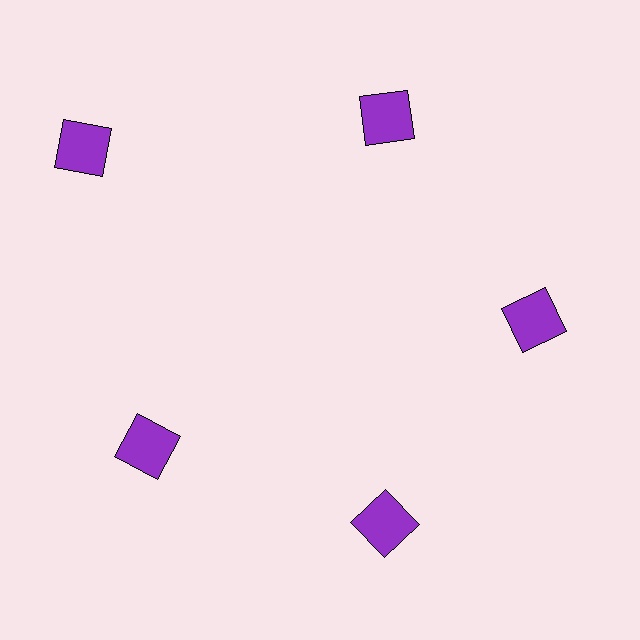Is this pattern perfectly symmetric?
No. The 5 purple squares are arranged in a ring, but one element near the 10 o'clock position is pushed outward from the center, breaking the 5-fold rotational symmetry.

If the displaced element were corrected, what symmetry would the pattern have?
It would have 5-fold rotational symmetry — the pattern would map onto itself every 72 degrees.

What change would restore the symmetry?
The symmetry would be restored by moving it inward, back onto the ring so that all 5 squares sit at equal angles and equal distance from the center.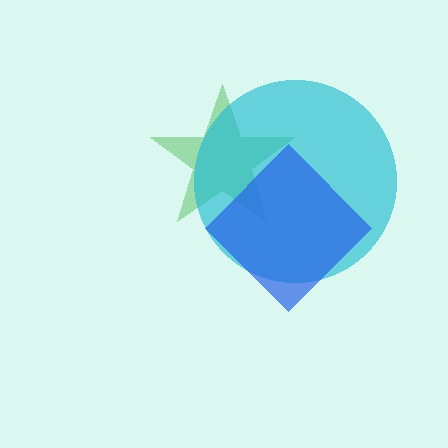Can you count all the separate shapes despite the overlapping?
Yes, there are 3 separate shapes.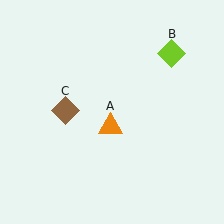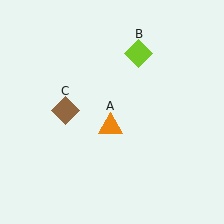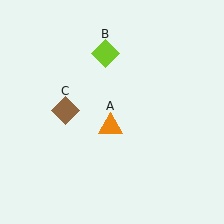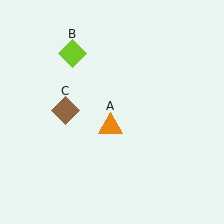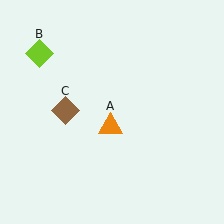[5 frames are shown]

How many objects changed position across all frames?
1 object changed position: lime diamond (object B).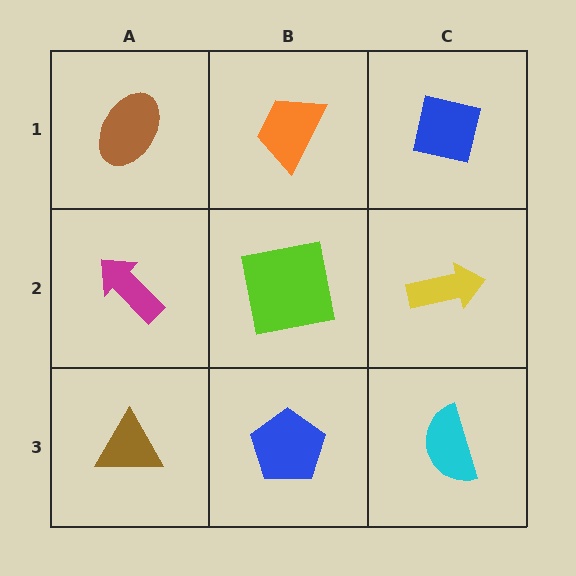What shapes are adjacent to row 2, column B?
An orange trapezoid (row 1, column B), a blue pentagon (row 3, column B), a magenta arrow (row 2, column A), a yellow arrow (row 2, column C).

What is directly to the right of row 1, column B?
A blue square.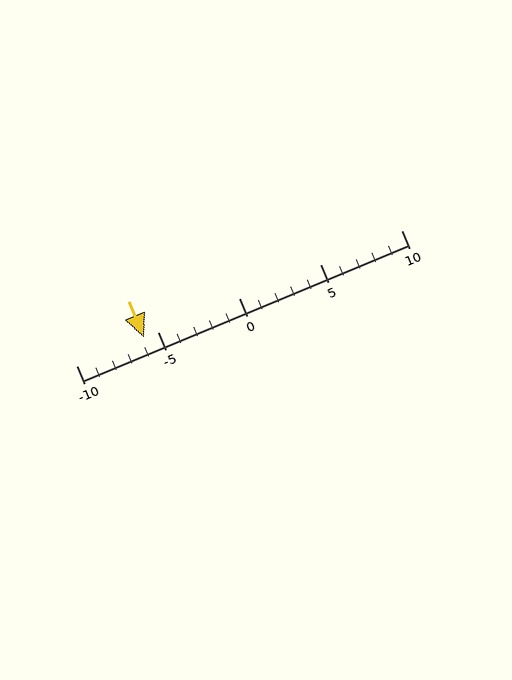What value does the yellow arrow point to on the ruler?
The yellow arrow points to approximately -6.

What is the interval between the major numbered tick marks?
The major tick marks are spaced 5 units apart.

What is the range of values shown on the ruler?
The ruler shows values from -10 to 10.